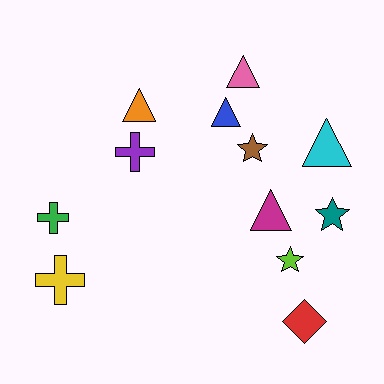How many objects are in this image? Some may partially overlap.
There are 12 objects.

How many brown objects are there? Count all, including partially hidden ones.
There is 1 brown object.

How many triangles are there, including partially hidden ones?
There are 5 triangles.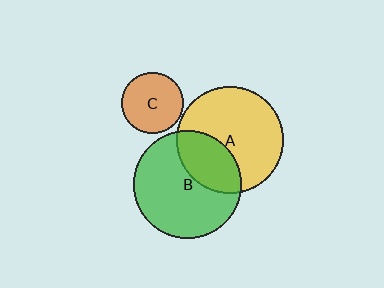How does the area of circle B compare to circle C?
Approximately 3.1 times.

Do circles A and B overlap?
Yes.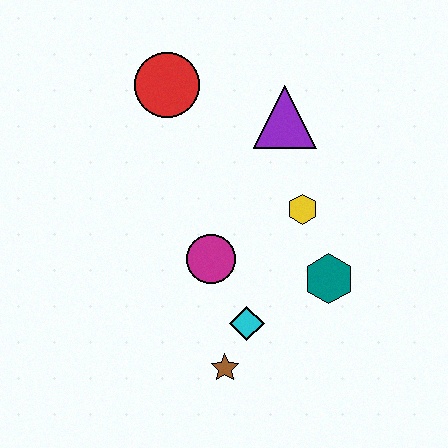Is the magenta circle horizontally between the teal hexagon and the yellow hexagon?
No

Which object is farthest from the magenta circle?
The red circle is farthest from the magenta circle.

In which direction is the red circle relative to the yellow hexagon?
The red circle is to the left of the yellow hexagon.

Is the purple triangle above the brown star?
Yes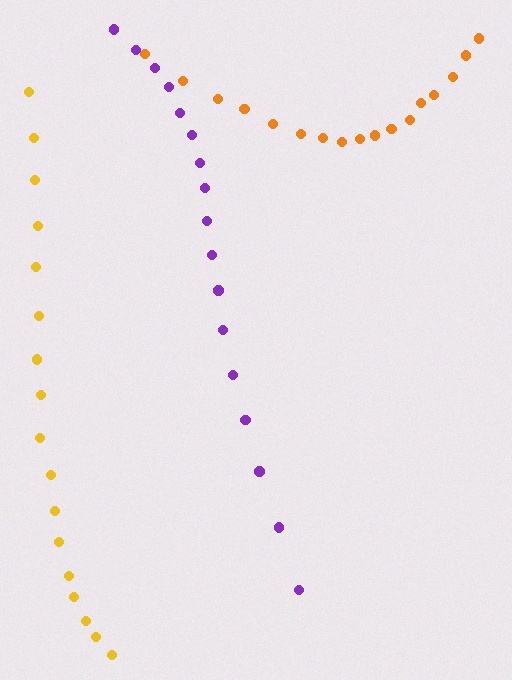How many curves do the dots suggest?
There are 3 distinct paths.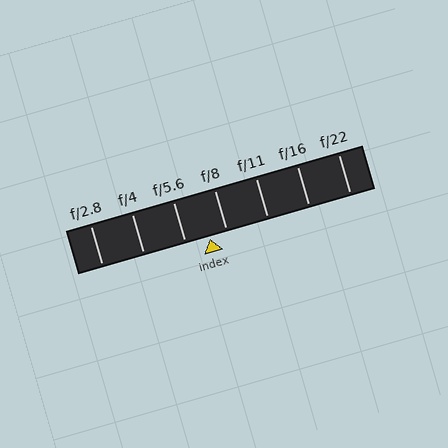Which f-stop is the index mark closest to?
The index mark is closest to f/8.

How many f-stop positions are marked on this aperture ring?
There are 7 f-stop positions marked.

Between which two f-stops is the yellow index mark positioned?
The index mark is between f/5.6 and f/8.